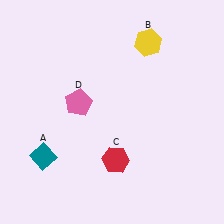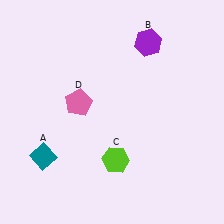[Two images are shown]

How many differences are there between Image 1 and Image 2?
There are 2 differences between the two images.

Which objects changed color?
B changed from yellow to purple. C changed from red to lime.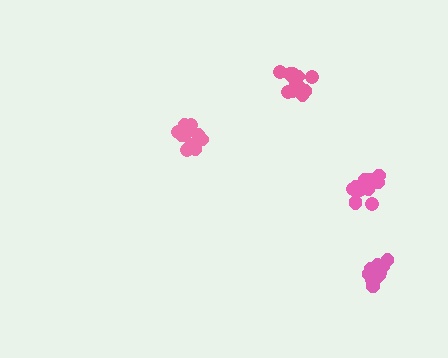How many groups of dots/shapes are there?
There are 4 groups.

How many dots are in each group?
Group 1: 13 dots, Group 2: 12 dots, Group 3: 14 dots, Group 4: 14 dots (53 total).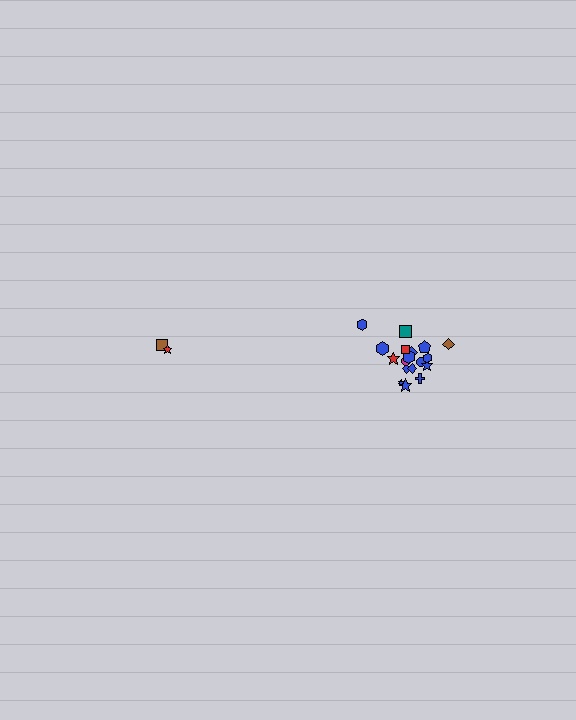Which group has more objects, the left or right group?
The right group.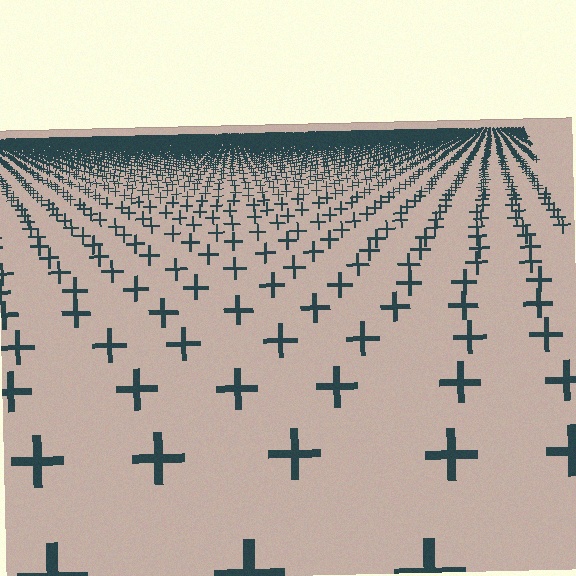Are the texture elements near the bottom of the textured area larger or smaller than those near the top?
Larger. Near the bottom, elements are closer to the viewer and appear at a bigger on-screen size.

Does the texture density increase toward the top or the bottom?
Density increases toward the top.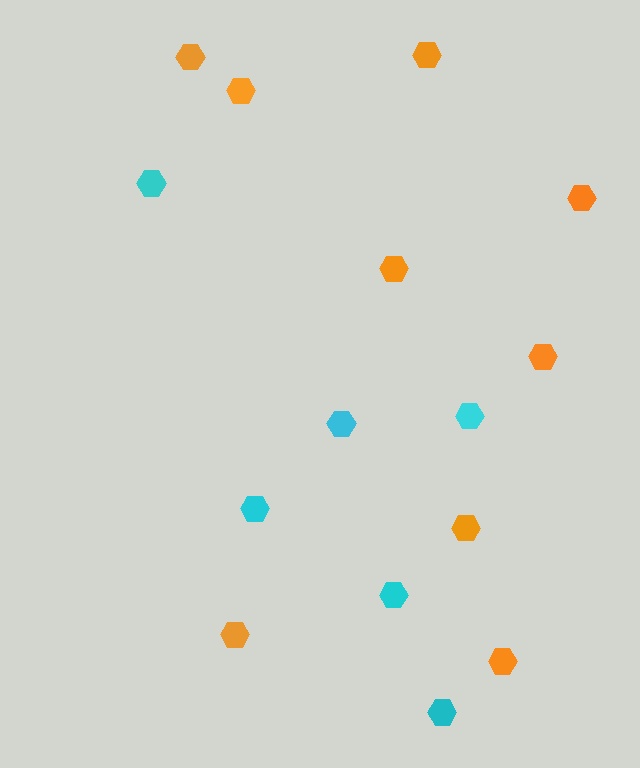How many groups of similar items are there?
There are 2 groups: one group of orange hexagons (9) and one group of cyan hexagons (6).